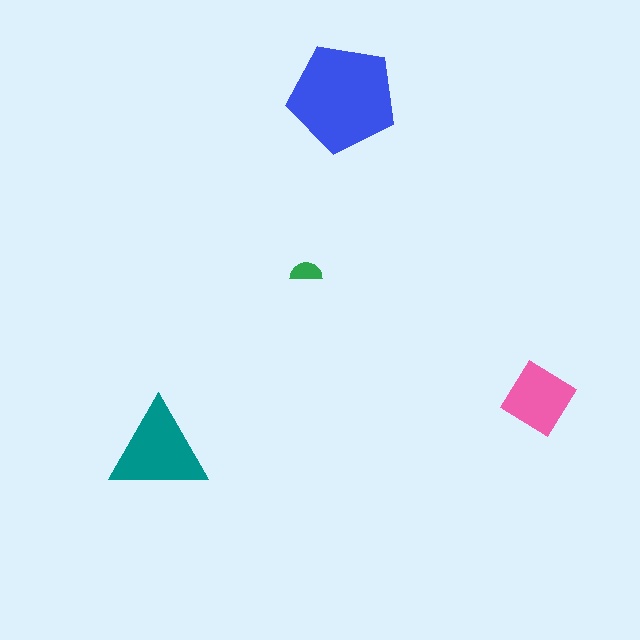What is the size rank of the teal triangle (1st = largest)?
2nd.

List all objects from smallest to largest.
The green semicircle, the pink diamond, the teal triangle, the blue pentagon.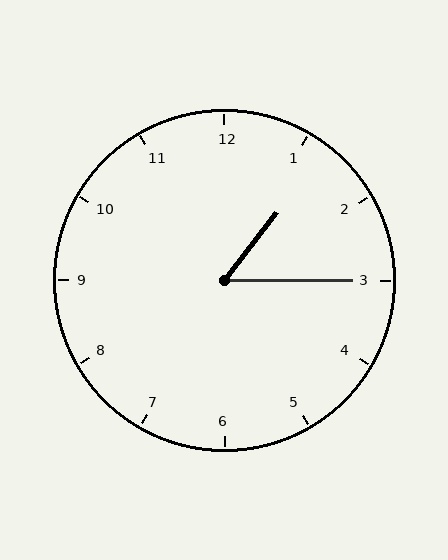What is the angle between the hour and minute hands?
Approximately 52 degrees.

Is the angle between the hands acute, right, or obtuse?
It is acute.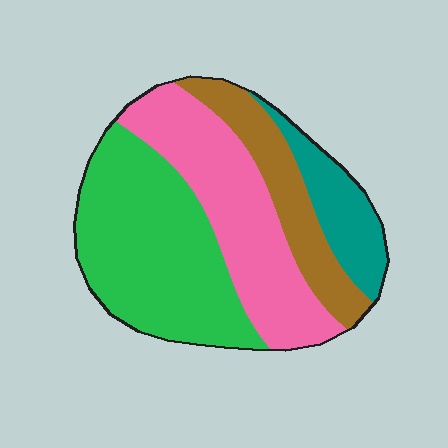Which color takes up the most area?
Green, at roughly 40%.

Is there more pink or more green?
Green.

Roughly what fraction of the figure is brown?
Brown covers around 15% of the figure.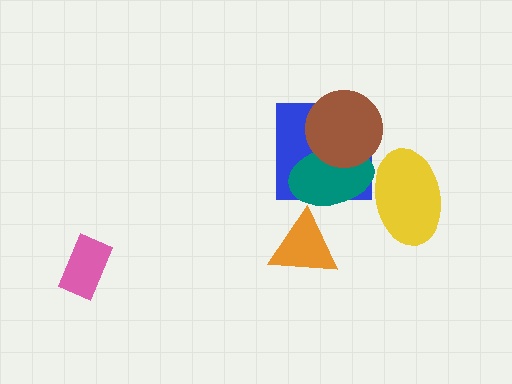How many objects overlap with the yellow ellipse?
1 object overlaps with the yellow ellipse.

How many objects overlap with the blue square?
2 objects overlap with the blue square.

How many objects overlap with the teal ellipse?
4 objects overlap with the teal ellipse.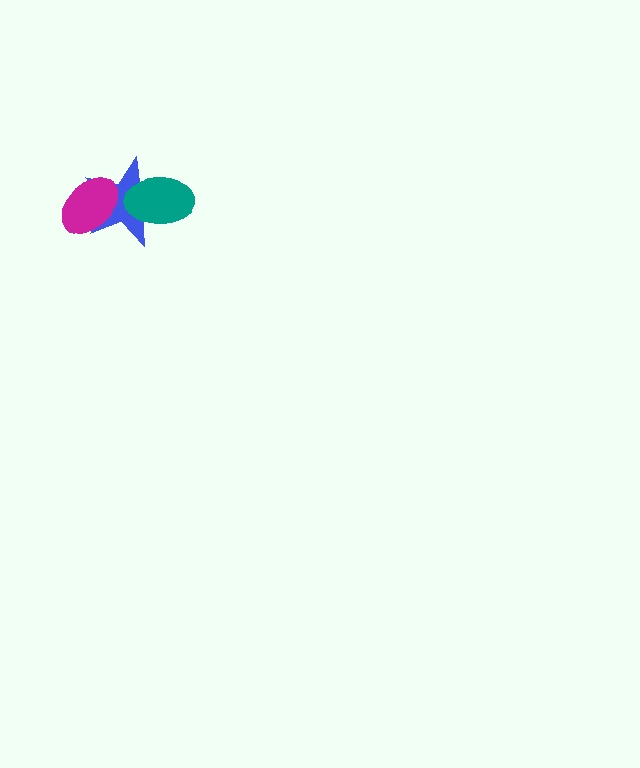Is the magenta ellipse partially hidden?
No, no other shape covers it.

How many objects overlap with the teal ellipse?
1 object overlaps with the teal ellipse.